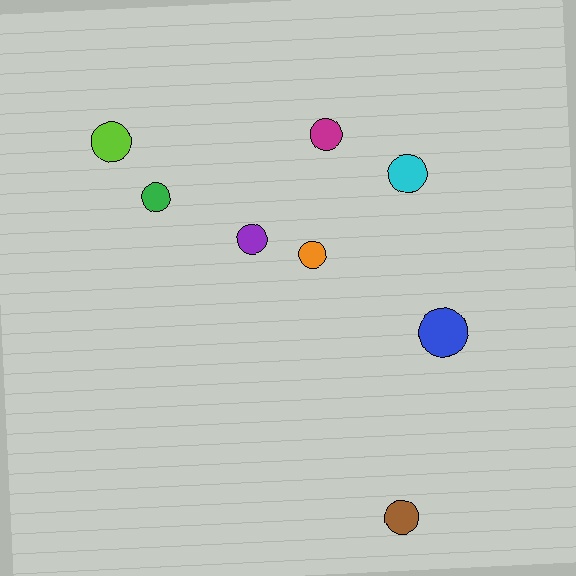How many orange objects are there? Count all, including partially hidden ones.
There is 1 orange object.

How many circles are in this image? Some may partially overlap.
There are 8 circles.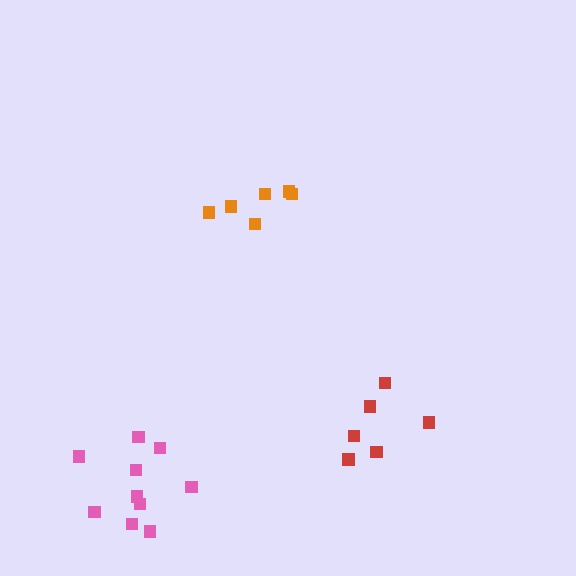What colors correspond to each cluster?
The clusters are colored: red, orange, pink.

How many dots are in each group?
Group 1: 6 dots, Group 2: 6 dots, Group 3: 10 dots (22 total).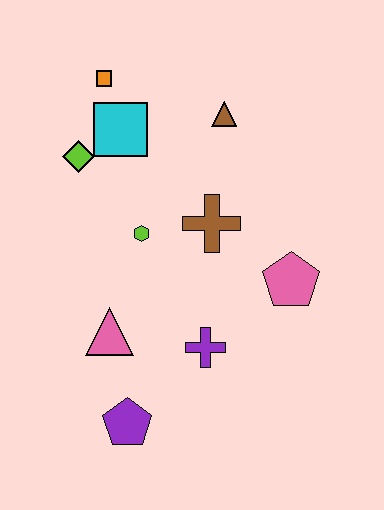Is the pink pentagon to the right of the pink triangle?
Yes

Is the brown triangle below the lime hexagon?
No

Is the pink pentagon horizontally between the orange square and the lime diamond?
No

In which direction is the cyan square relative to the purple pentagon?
The cyan square is above the purple pentagon.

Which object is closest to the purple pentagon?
The pink triangle is closest to the purple pentagon.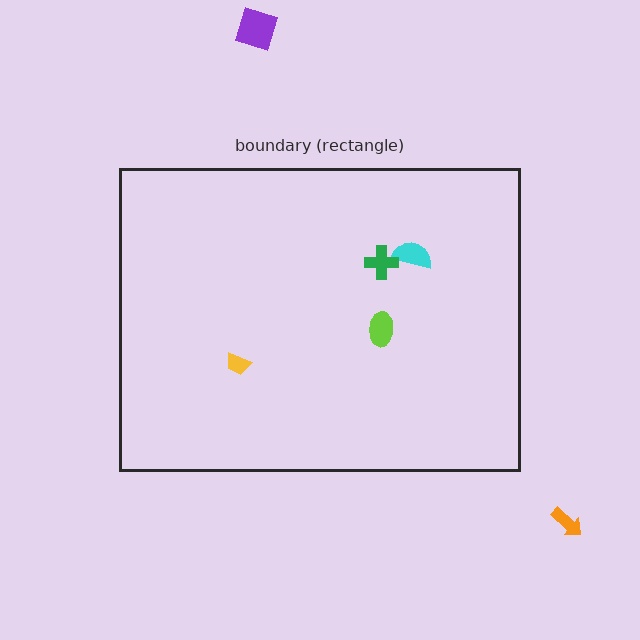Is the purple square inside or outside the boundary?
Outside.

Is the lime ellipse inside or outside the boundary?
Inside.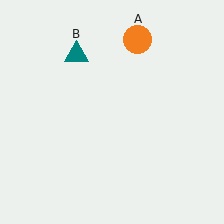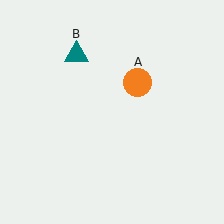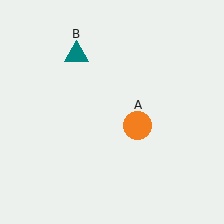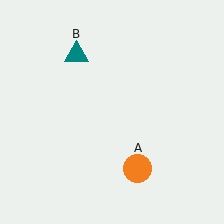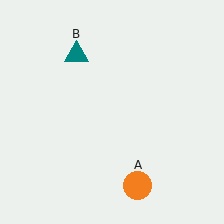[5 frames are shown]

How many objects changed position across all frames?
1 object changed position: orange circle (object A).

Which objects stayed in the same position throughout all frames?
Teal triangle (object B) remained stationary.